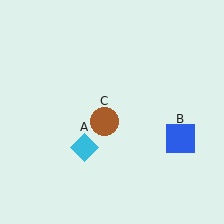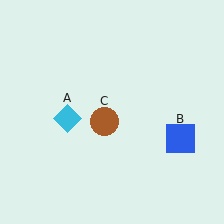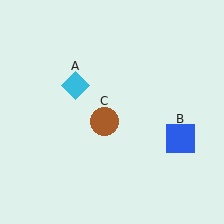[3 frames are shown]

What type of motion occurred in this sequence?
The cyan diamond (object A) rotated clockwise around the center of the scene.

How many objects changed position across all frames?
1 object changed position: cyan diamond (object A).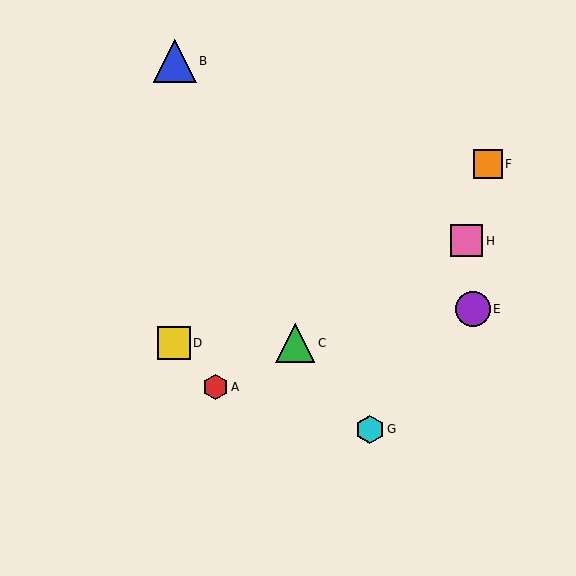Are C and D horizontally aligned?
Yes, both are at y≈343.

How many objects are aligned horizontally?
2 objects (C, D) are aligned horizontally.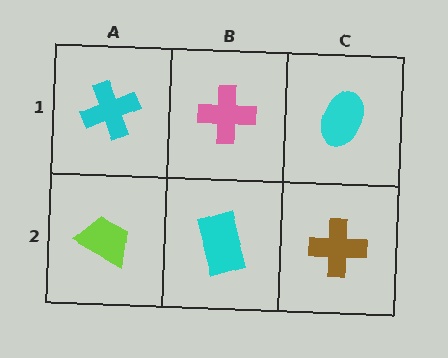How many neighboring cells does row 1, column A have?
2.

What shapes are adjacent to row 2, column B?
A pink cross (row 1, column B), a lime trapezoid (row 2, column A), a brown cross (row 2, column C).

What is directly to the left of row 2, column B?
A lime trapezoid.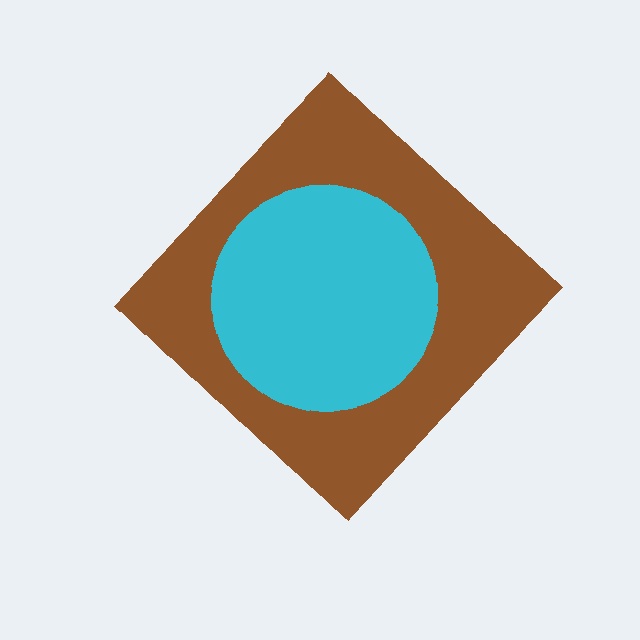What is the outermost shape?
The brown diamond.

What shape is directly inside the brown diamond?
The cyan circle.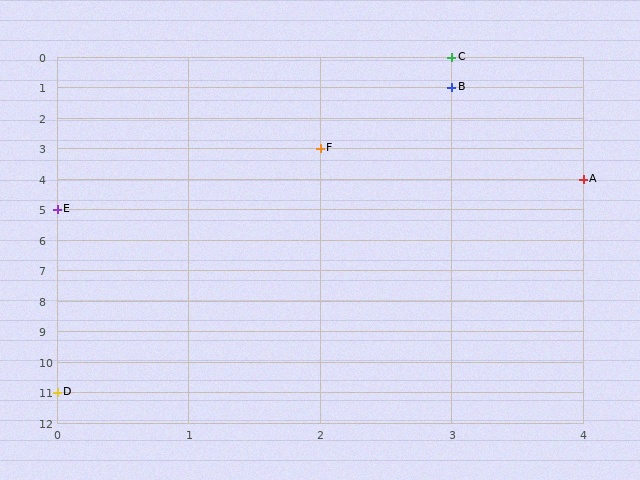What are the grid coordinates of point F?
Point F is at grid coordinates (2, 3).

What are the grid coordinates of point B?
Point B is at grid coordinates (3, 1).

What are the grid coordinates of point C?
Point C is at grid coordinates (3, 0).